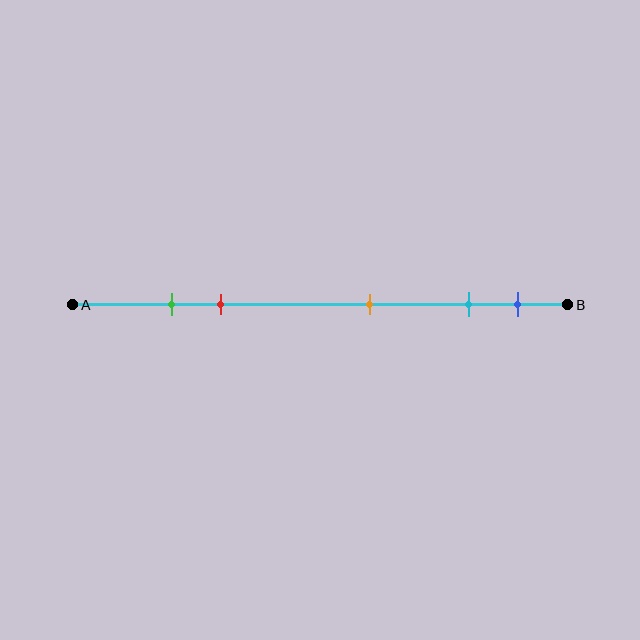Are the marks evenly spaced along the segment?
No, the marks are not evenly spaced.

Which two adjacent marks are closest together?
The green and red marks are the closest adjacent pair.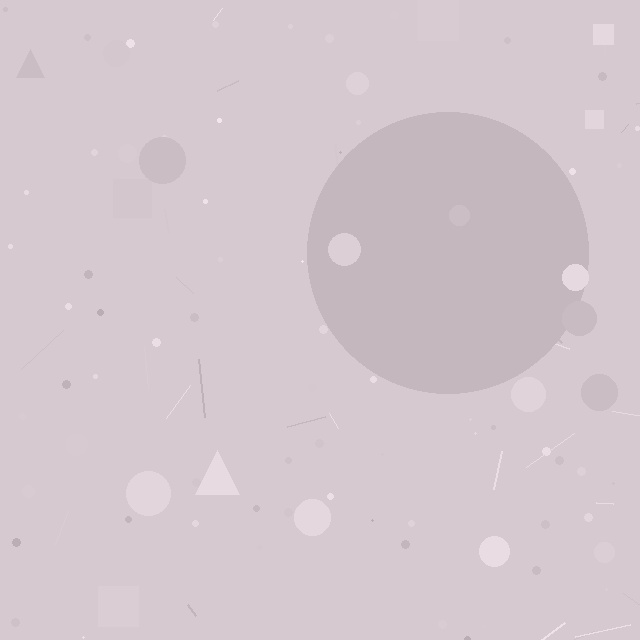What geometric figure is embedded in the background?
A circle is embedded in the background.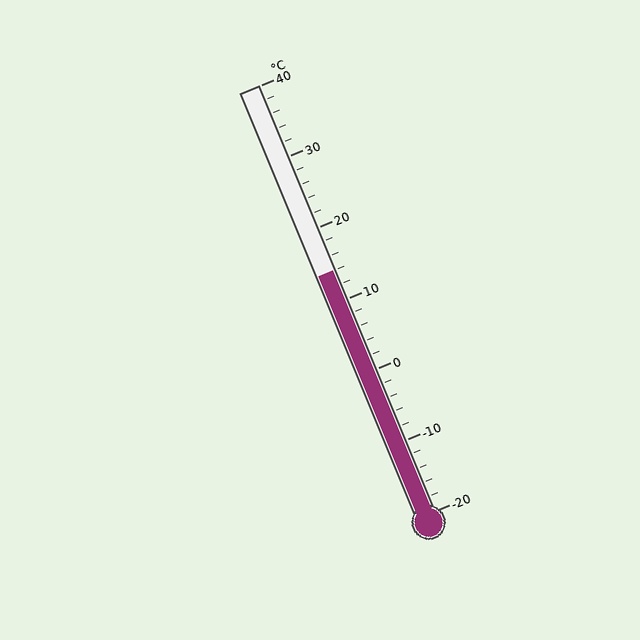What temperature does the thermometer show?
The thermometer shows approximately 14°C.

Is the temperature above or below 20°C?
The temperature is below 20°C.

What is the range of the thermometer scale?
The thermometer scale ranges from -20°C to 40°C.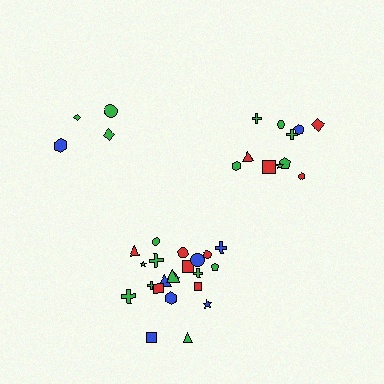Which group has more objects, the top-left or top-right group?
The top-right group.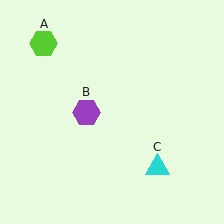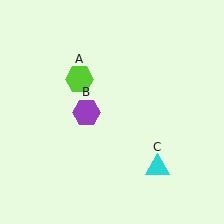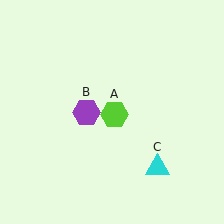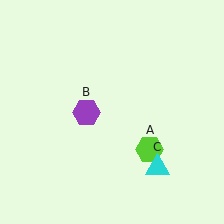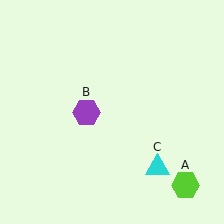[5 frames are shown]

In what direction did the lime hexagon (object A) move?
The lime hexagon (object A) moved down and to the right.